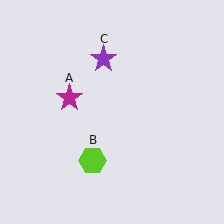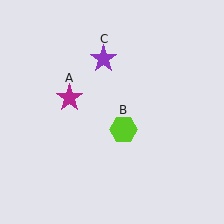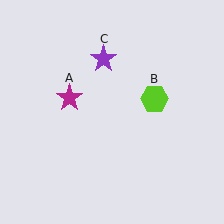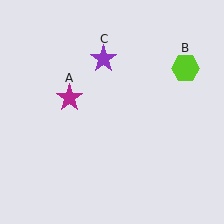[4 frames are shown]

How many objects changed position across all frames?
1 object changed position: lime hexagon (object B).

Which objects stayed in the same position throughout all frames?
Magenta star (object A) and purple star (object C) remained stationary.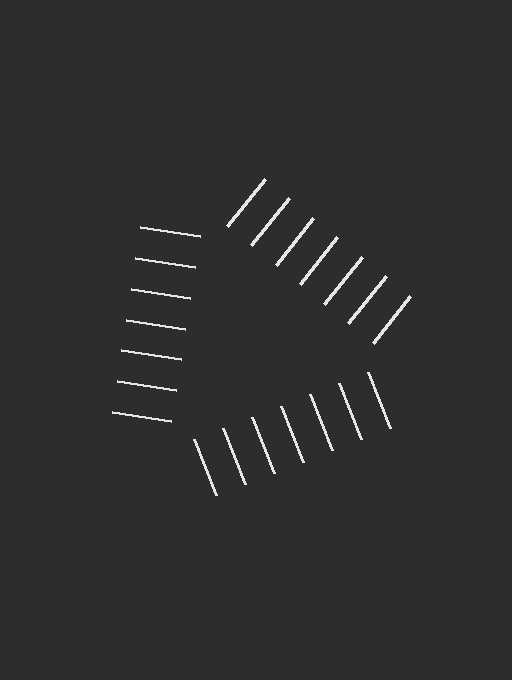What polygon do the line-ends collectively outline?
An illusory triangle — the line segments terminate on its edges but no continuous stroke is drawn.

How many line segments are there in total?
21 — 7 along each of the 3 edges.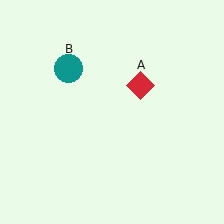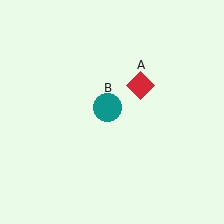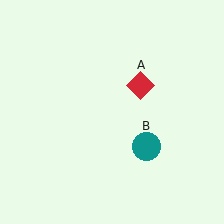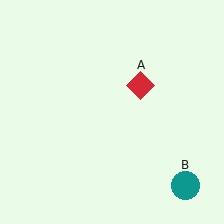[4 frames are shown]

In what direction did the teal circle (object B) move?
The teal circle (object B) moved down and to the right.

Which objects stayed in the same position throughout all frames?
Red diamond (object A) remained stationary.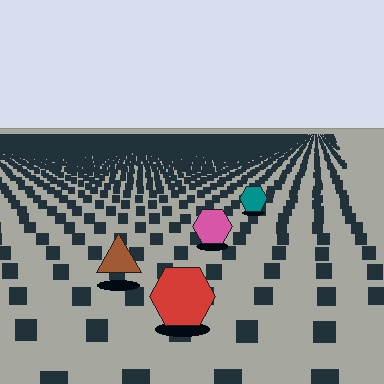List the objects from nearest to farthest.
From nearest to farthest: the red hexagon, the brown triangle, the pink hexagon, the teal hexagon.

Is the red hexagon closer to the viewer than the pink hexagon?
Yes. The red hexagon is closer — you can tell from the texture gradient: the ground texture is coarser near it.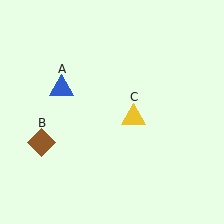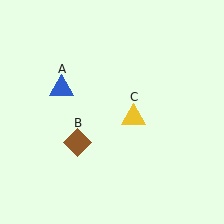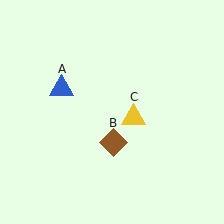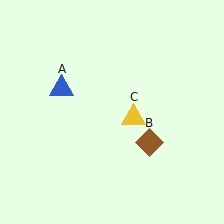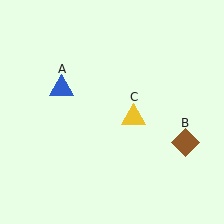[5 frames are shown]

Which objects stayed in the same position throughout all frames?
Blue triangle (object A) and yellow triangle (object C) remained stationary.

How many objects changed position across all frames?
1 object changed position: brown diamond (object B).